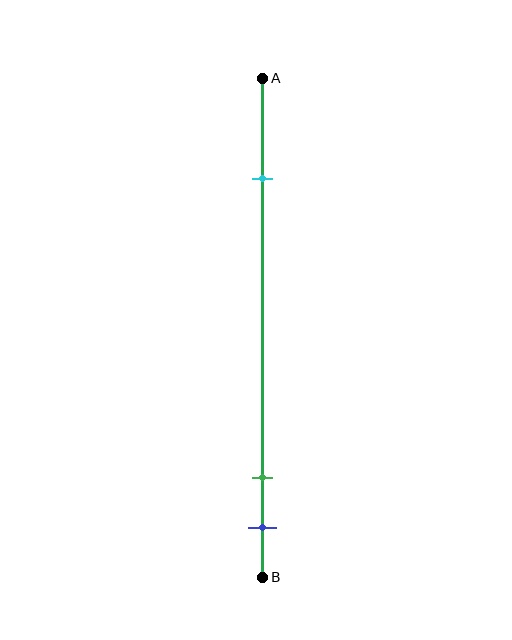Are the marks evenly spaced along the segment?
No, the marks are not evenly spaced.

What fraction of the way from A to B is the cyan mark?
The cyan mark is approximately 20% (0.2) of the way from A to B.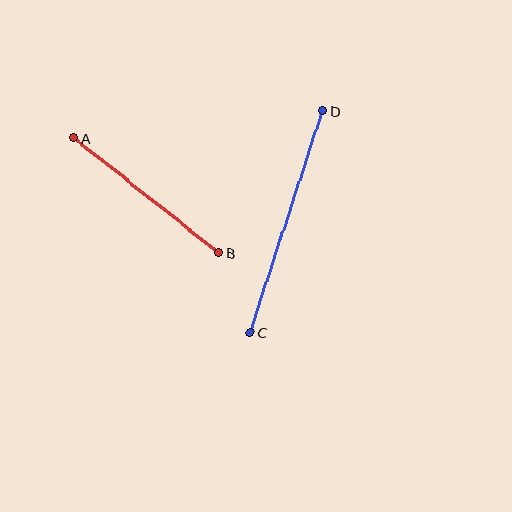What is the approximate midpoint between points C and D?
The midpoint is at approximately (286, 222) pixels.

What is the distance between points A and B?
The distance is approximately 184 pixels.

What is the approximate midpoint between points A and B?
The midpoint is at approximately (146, 196) pixels.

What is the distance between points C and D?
The distance is approximately 233 pixels.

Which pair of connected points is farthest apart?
Points C and D are farthest apart.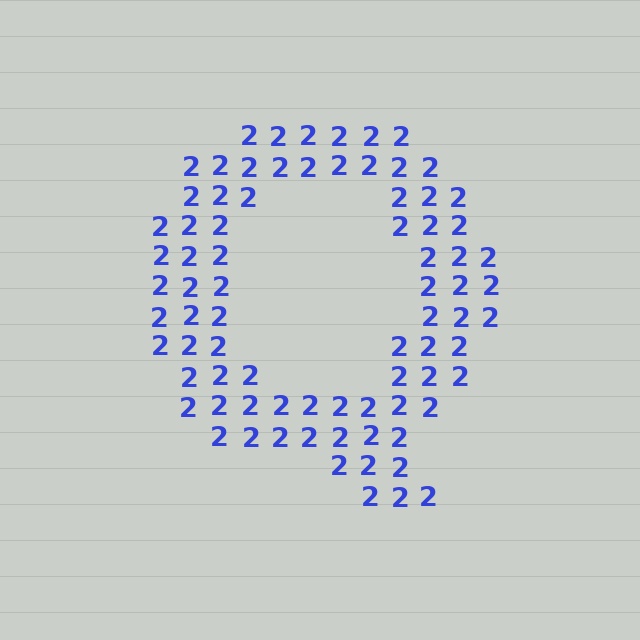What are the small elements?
The small elements are digit 2's.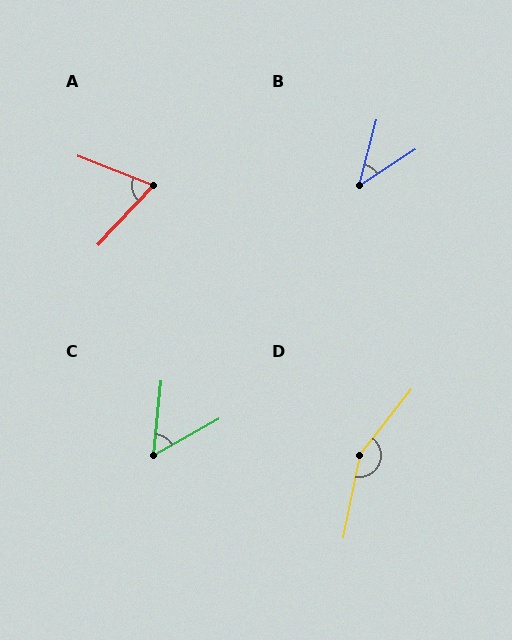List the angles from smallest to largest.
B (43°), C (56°), A (68°), D (153°).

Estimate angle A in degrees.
Approximately 68 degrees.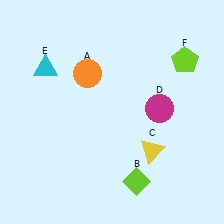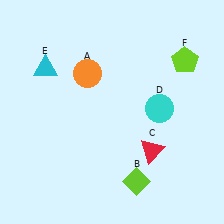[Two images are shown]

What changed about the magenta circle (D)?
In Image 1, D is magenta. In Image 2, it changed to cyan.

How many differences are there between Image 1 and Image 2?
There are 2 differences between the two images.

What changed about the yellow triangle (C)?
In Image 1, C is yellow. In Image 2, it changed to red.